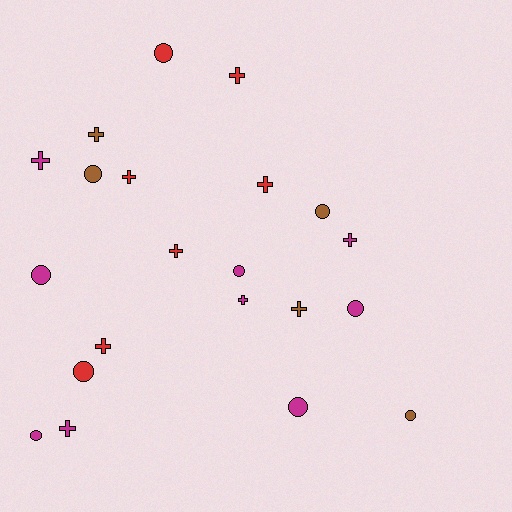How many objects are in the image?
There are 21 objects.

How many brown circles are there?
There are 3 brown circles.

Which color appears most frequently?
Magenta, with 9 objects.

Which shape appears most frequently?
Cross, with 11 objects.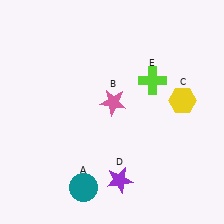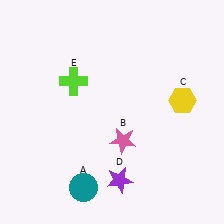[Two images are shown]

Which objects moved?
The objects that moved are: the pink star (B), the lime cross (E).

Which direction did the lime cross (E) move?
The lime cross (E) moved left.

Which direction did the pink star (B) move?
The pink star (B) moved down.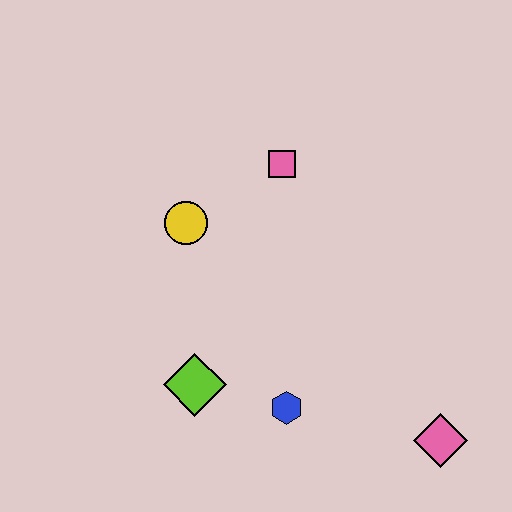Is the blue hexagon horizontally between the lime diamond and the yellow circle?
No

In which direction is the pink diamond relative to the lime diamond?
The pink diamond is to the right of the lime diamond.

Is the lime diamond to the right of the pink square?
No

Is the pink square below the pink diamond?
No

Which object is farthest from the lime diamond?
The pink diamond is farthest from the lime diamond.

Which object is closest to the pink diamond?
The blue hexagon is closest to the pink diamond.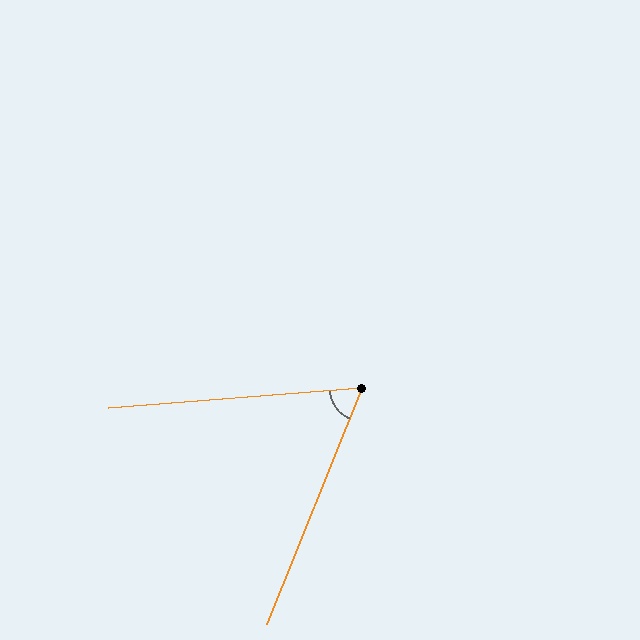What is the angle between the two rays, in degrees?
Approximately 64 degrees.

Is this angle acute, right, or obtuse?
It is acute.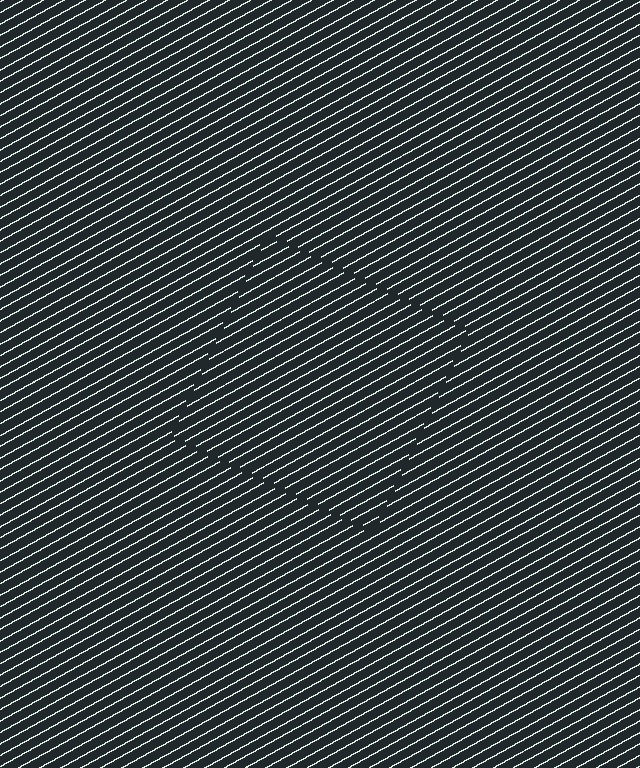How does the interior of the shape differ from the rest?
The interior of the shape contains the same grating, shifted by half a period — the contour is defined by the phase discontinuity where line-ends from the inner and outer gratings abut.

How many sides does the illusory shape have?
4 sides — the line-ends trace a square.